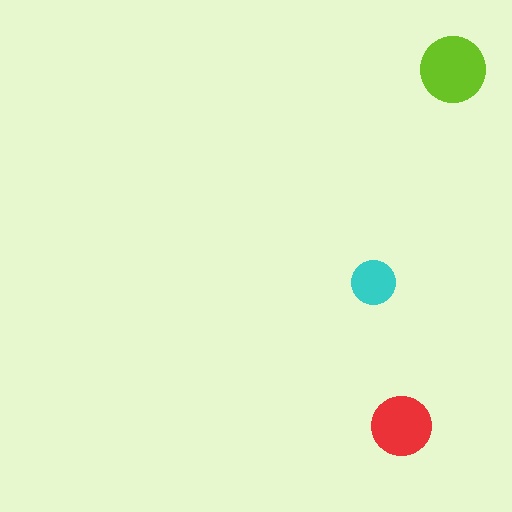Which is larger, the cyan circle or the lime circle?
The lime one.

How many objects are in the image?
There are 3 objects in the image.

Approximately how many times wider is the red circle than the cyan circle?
About 1.5 times wider.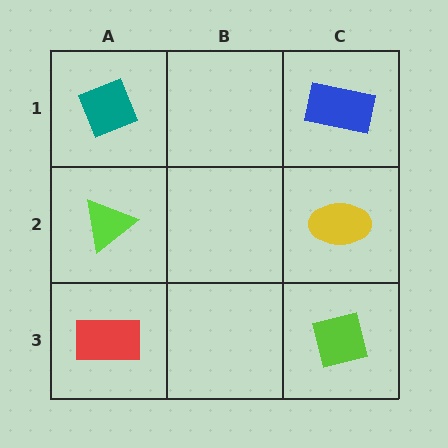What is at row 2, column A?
A lime triangle.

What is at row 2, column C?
A yellow ellipse.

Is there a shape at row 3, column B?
No, that cell is empty.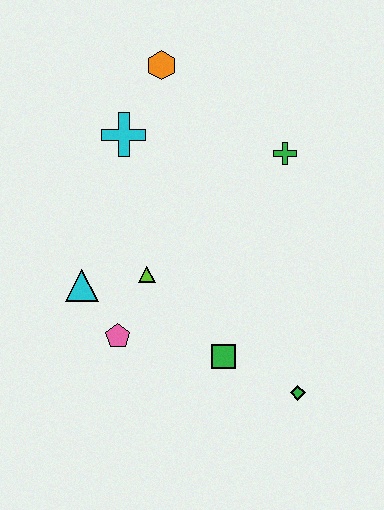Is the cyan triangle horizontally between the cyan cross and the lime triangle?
No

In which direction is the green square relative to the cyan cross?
The green square is below the cyan cross.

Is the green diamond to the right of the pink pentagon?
Yes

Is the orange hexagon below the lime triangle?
No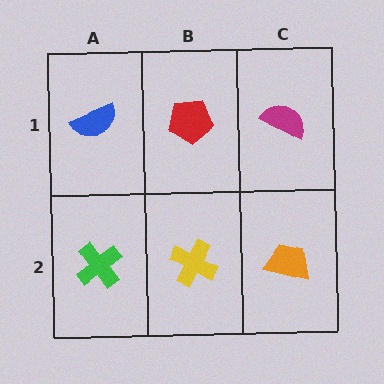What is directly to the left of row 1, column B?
A blue semicircle.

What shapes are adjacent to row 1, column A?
A green cross (row 2, column A), a red pentagon (row 1, column B).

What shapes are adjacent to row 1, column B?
A yellow cross (row 2, column B), a blue semicircle (row 1, column A), a magenta semicircle (row 1, column C).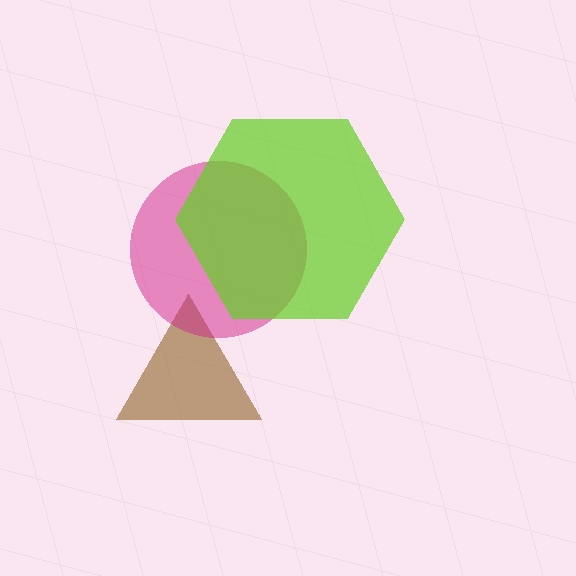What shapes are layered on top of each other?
The layered shapes are: a brown triangle, a magenta circle, a lime hexagon.